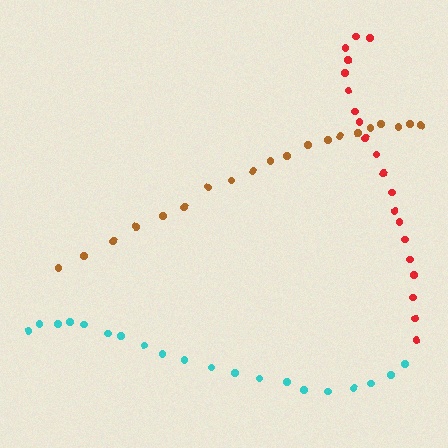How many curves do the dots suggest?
There are 3 distinct paths.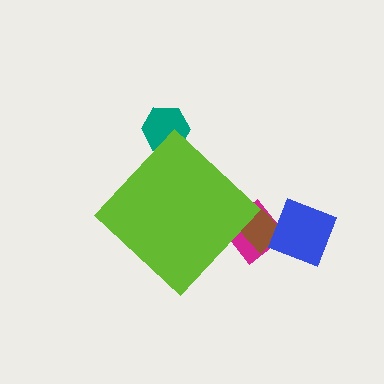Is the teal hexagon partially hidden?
Yes, the teal hexagon is partially hidden behind the lime diamond.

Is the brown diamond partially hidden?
Yes, the brown diamond is partially hidden behind the lime diamond.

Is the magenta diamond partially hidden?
Yes, the magenta diamond is partially hidden behind the lime diamond.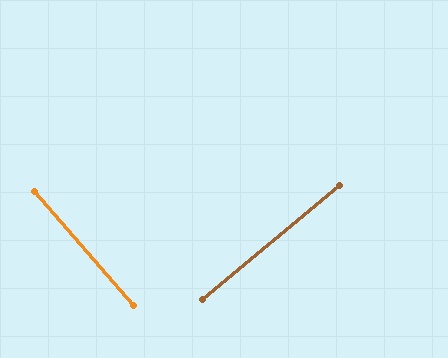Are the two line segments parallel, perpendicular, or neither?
Perpendicular — they meet at approximately 89°.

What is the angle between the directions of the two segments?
Approximately 89 degrees.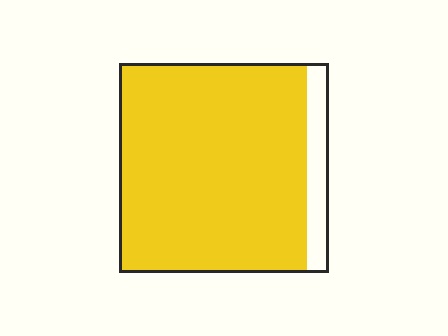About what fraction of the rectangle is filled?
About nine tenths (9/10).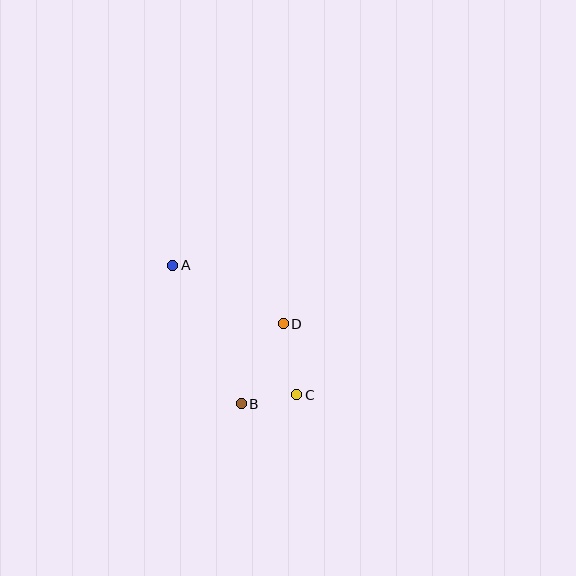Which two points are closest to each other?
Points B and C are closest to each other.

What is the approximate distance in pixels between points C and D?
The distance between C and D is approximately 72 pixels.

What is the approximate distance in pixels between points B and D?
The distance between B and D is approximately 90 pixels.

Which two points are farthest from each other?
Points A and C are farthest from each other.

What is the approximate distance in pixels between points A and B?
The distance between A and B is approximately 154 pixels.